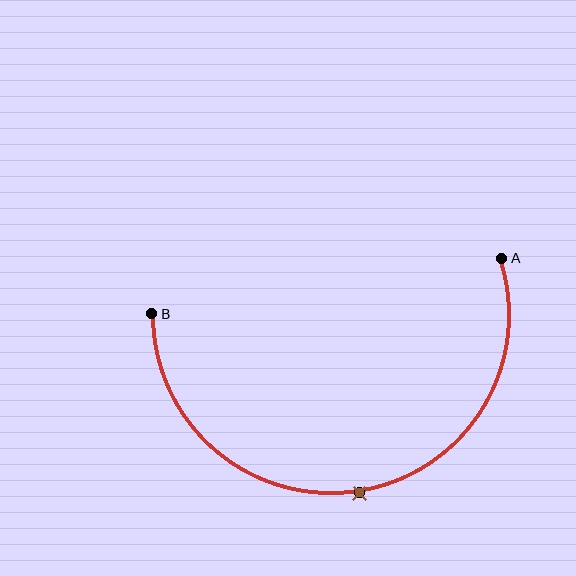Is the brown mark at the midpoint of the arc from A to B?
Yes. The brown mark lies on the arc at equal arc-length from both A and B — it is the arc midpoint.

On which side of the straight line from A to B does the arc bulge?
The arc bulges below the straight line connecting A and B.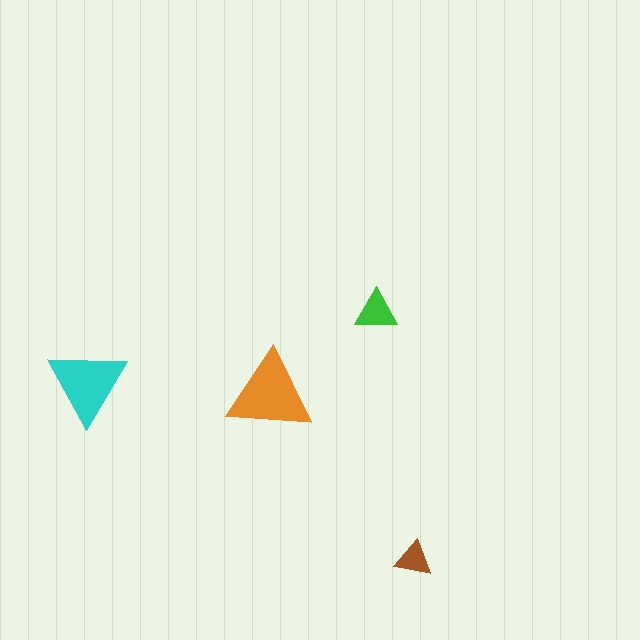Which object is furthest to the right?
The brown triangle is rightmost.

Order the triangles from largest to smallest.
the orange one, the cyan one, the green one, the brown one.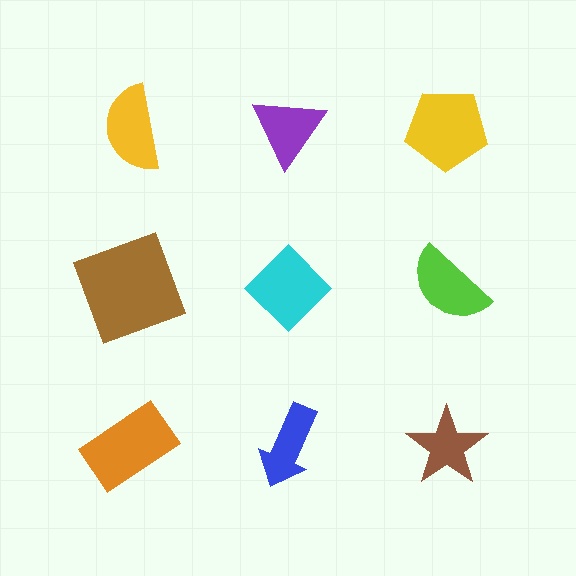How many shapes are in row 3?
3 shapes.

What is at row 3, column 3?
A brown star.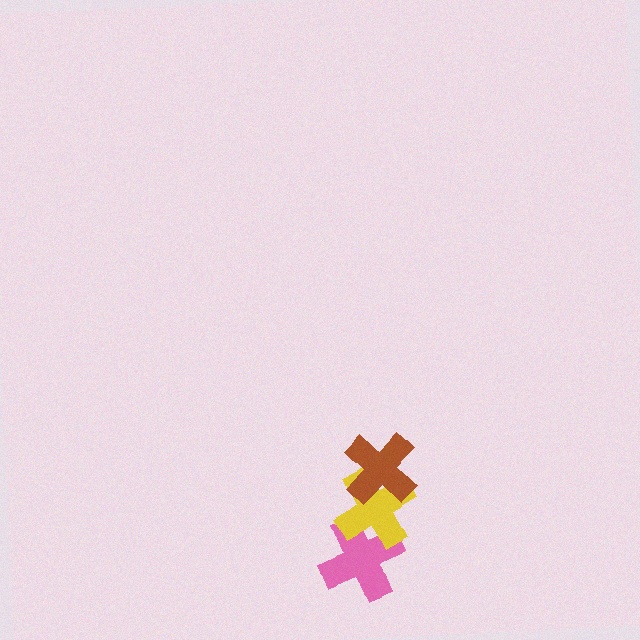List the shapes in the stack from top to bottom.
From top to bottom: the brown cross, the yellow cross, the pink cross.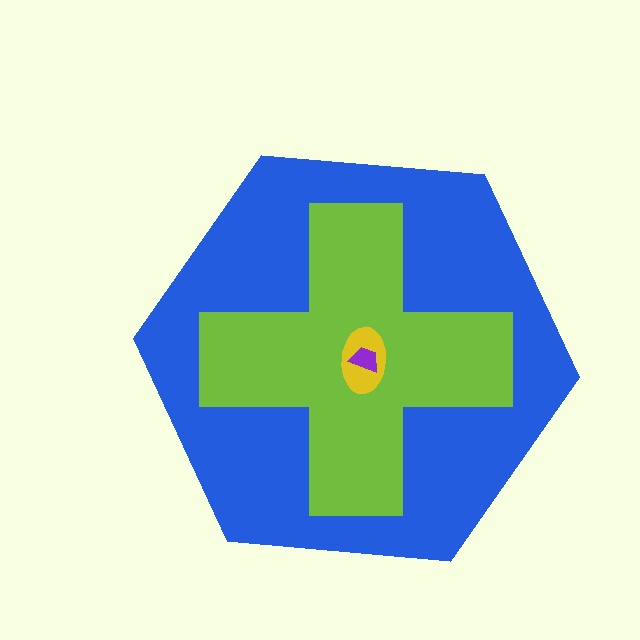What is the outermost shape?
The blue hexagon.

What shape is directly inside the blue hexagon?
The lime cross.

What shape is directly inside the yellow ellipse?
The purple trapezoid.